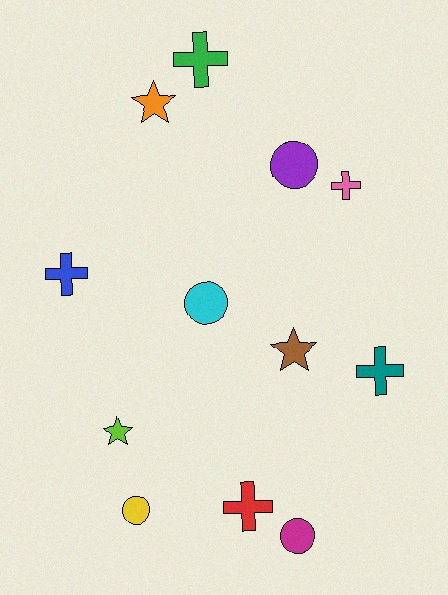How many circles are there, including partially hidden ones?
There are 4 circles.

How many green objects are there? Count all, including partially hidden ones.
There is 1 green object.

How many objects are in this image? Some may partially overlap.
There are 12 objects.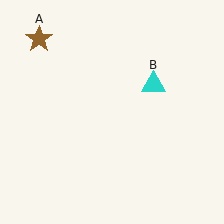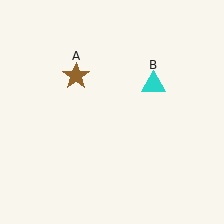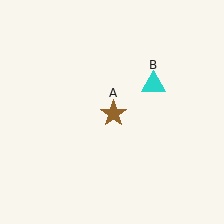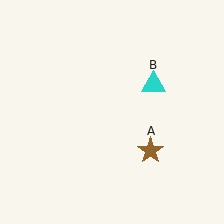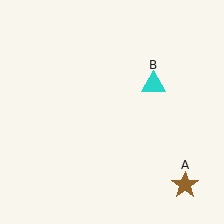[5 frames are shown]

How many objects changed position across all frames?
1 object changed position: brown star (object A).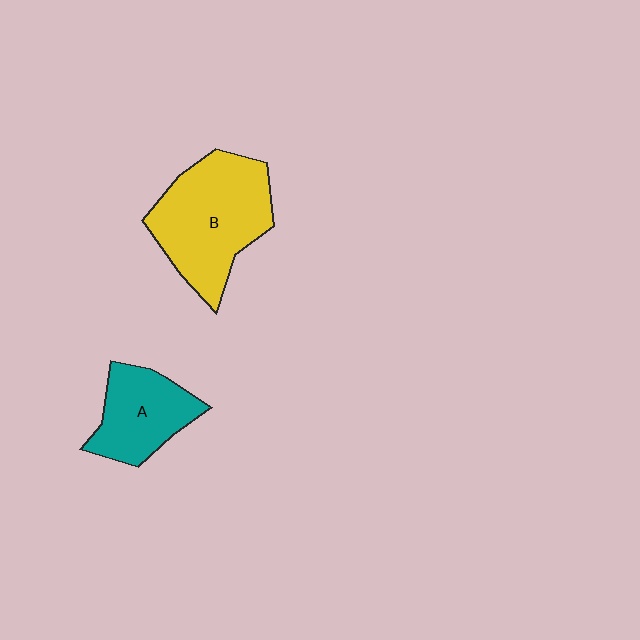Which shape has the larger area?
Shape B (yellow).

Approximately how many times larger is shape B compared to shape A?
Approximately 1.6 times.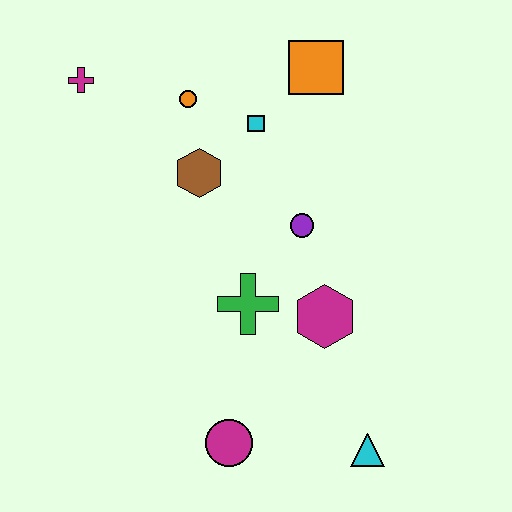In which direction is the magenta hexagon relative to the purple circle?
The magenta hexagon is below the purple circle.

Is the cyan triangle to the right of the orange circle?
Yes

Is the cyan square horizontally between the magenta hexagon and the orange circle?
Yes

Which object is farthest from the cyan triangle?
The magenta cross is farthest from the cyan triangle.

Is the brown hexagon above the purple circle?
Yes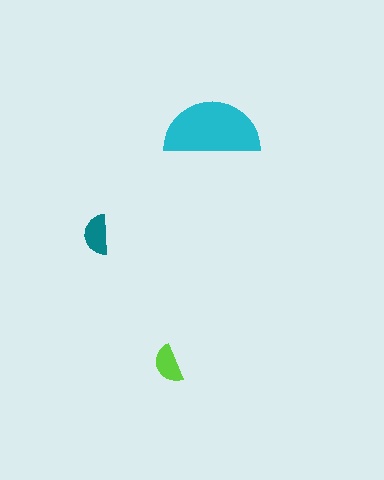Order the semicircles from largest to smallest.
the cyan one, the teal one, the lime one.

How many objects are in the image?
There are 3 objects in the image.